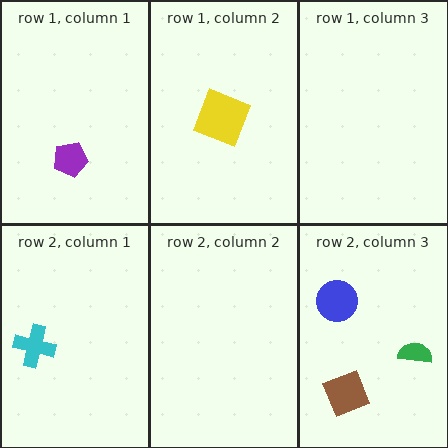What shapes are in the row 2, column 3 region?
The green semicircle, the brown diamond, the blue circle.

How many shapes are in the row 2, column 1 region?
1.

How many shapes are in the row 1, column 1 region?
1.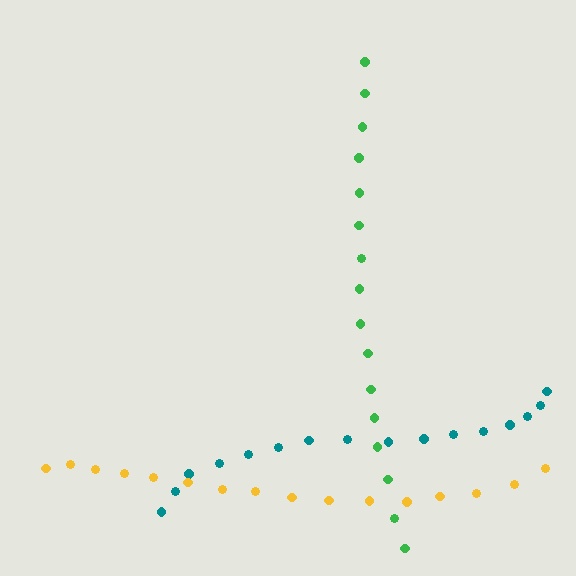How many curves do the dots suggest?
There are 3 distinct paths.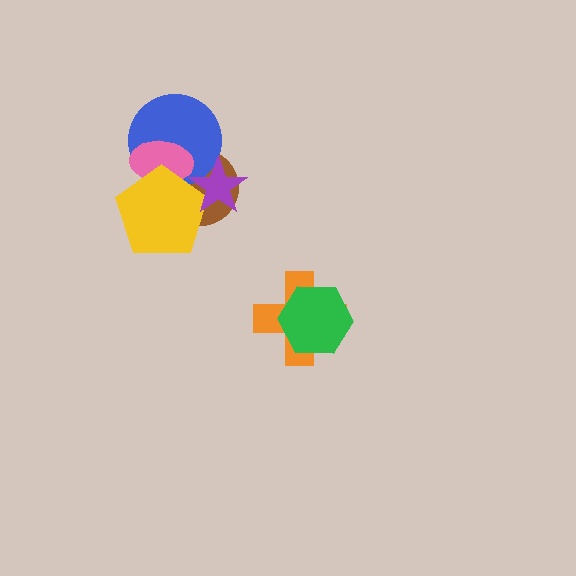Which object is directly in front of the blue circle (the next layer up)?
The pink ellipse is directly in front of the blue circle.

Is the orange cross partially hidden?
Yes, it is partially covered by another shape.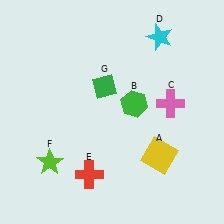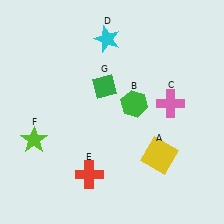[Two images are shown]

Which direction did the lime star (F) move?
The lime star (F) moved up.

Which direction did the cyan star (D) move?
The cyan star (D) moved left.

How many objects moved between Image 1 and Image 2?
2 objects moved between the two images.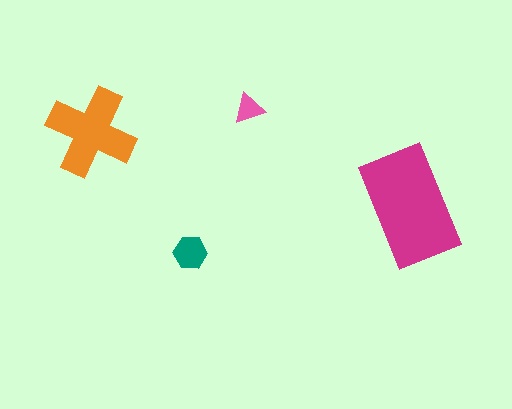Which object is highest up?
The pink triangle is topmost.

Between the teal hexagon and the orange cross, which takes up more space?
The orange cross.